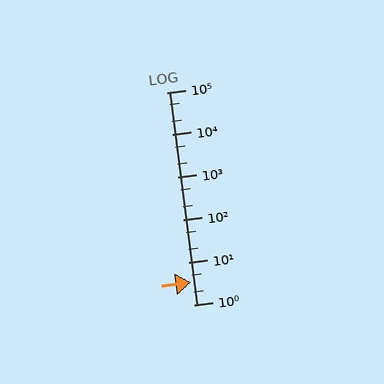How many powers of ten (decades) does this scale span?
The scale spans 5 decades, from 1 to 100000.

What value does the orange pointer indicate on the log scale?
The pointer indicates approximately 3.4.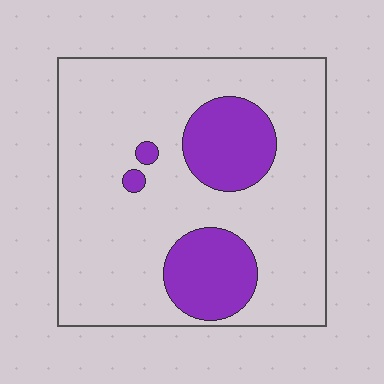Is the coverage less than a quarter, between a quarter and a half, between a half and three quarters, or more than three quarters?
Less than a quarter.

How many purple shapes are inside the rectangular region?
4.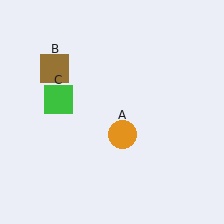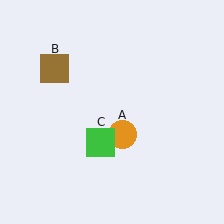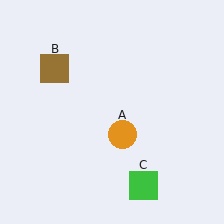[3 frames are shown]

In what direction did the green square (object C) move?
The green square (object C) moved down and to the right.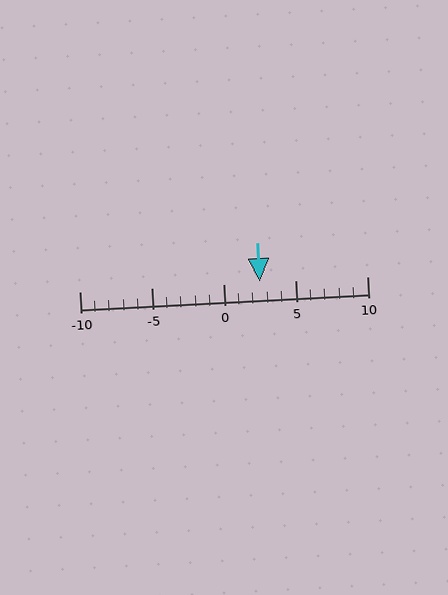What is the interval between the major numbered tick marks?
The major tick marks are spaced 5 units apart.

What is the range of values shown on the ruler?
The ruler shows values from -10 to 10.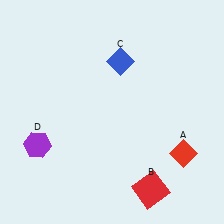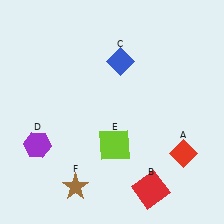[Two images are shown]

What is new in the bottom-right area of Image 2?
A lime square (E) was added in the bottom-right area of Image 2.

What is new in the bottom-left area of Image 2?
A brown star (F) was added in the bottom-left area of Image 2.